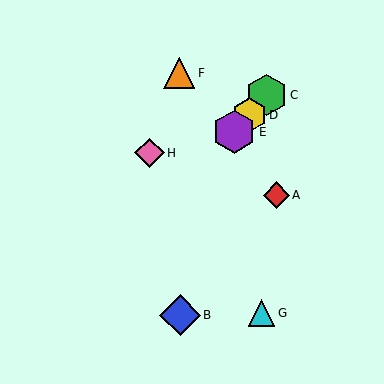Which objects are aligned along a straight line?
Objects C, D, E are aligned along a straight line.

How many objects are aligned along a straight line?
3 objects (C, D, E) are aligned along a straight line.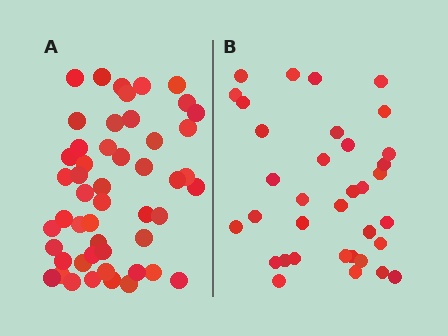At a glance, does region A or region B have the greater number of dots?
Region A (the left region) has more dots.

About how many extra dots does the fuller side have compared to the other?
Region A has approximately 15 more dots than region B.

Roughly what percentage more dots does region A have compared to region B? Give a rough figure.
About 45% more.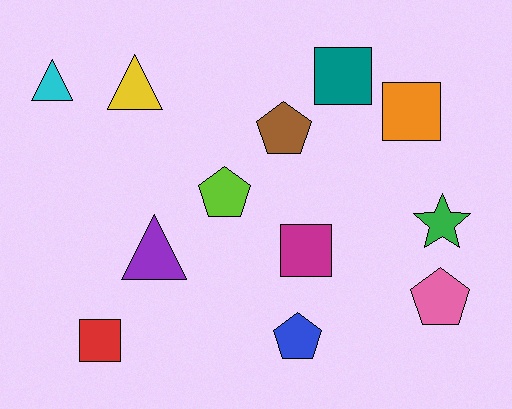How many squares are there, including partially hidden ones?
There are 4 squares.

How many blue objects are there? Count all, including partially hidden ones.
There is 1 blue object.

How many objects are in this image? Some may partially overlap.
There are 12 objects.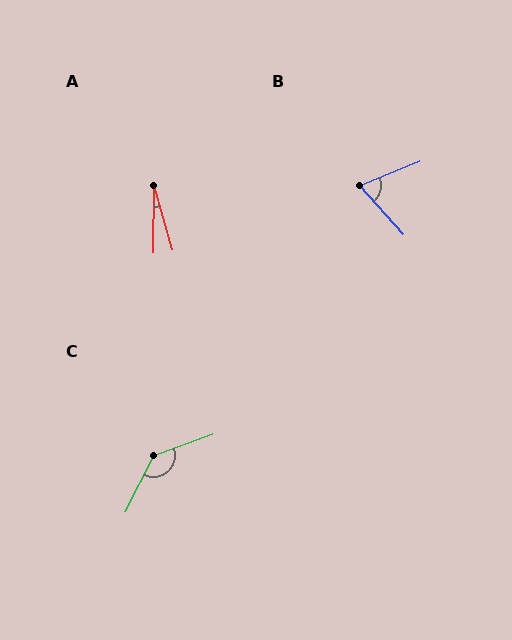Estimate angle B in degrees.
Approximately 70 degrees.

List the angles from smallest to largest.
A (16°), B (70°), C (136°).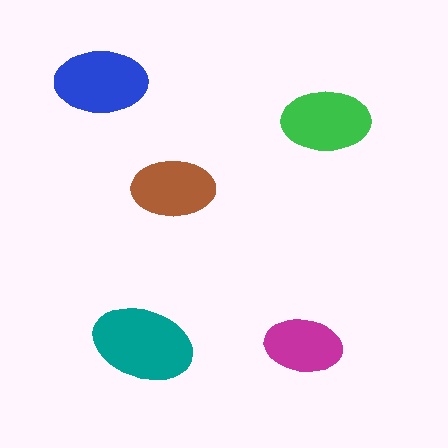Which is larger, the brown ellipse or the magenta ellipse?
The brown one.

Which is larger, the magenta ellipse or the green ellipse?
The green one.